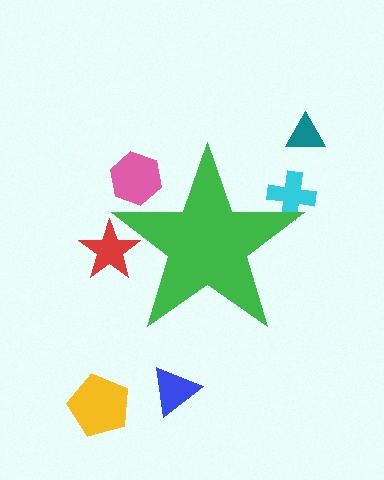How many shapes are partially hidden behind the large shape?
3 shapes are partially hidden.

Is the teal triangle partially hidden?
No, the teal triangle is fully visible.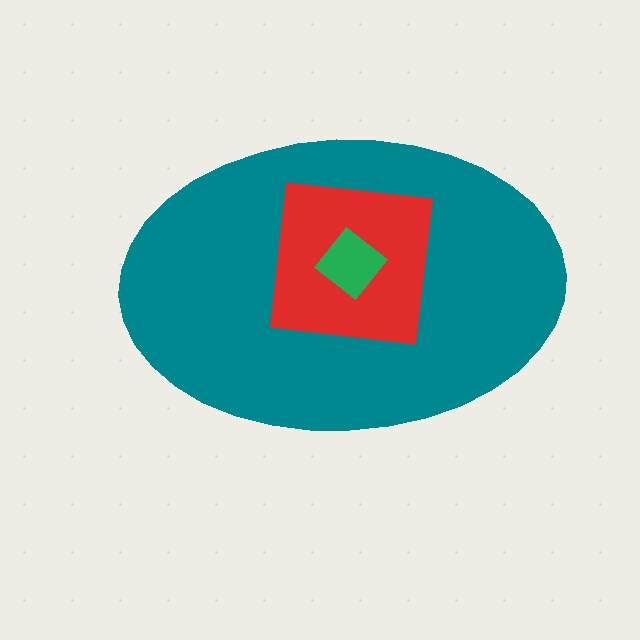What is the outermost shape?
The teal ellipse.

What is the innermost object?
The green diamond.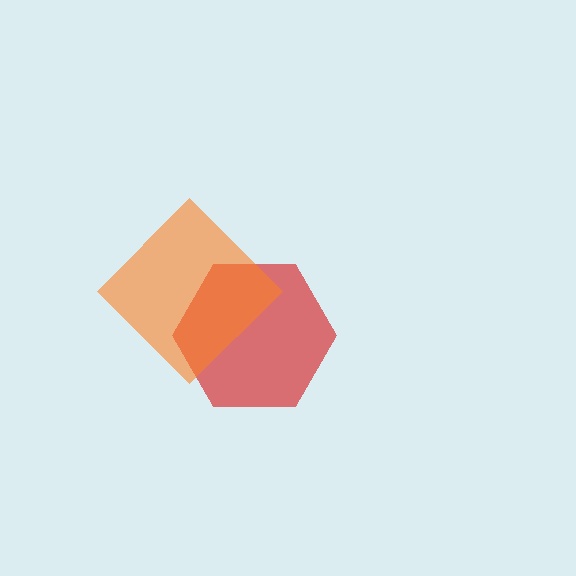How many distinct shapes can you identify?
There are 2 distinct shapes: a red hexagon, an orange diamond.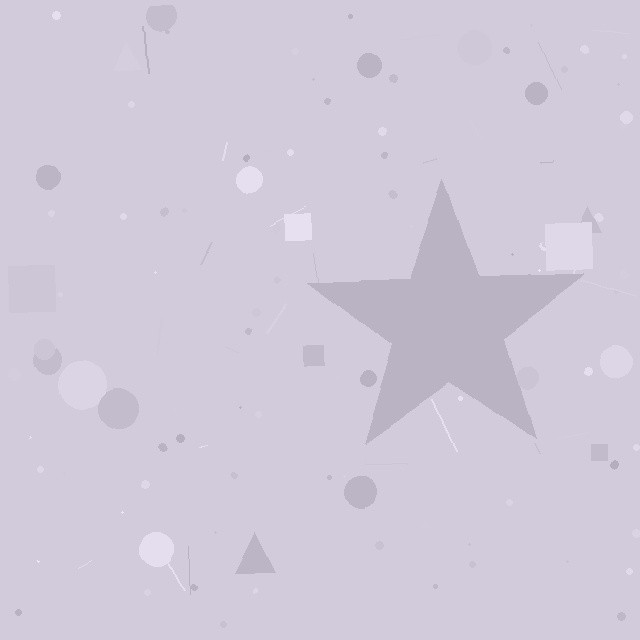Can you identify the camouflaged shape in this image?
The camouflaged shape is a star.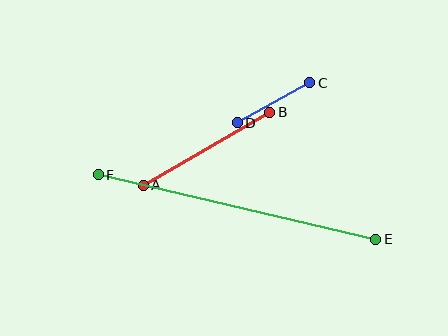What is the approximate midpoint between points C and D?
The midpoint is at approximately (274, 103) pixels.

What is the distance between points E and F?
The distance is approximately 284 pixels.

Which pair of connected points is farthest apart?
Points E and F are farthest apart.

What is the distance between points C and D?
The distance is approximately 83 pixels.